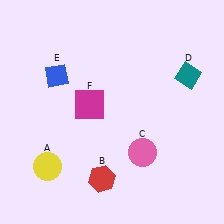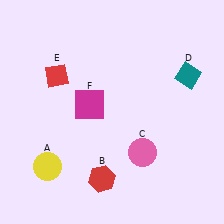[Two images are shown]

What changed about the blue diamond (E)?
In Image 1, E is blue. In Image 2, it changed to red.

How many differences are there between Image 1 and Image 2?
There is 1 difference between the two images.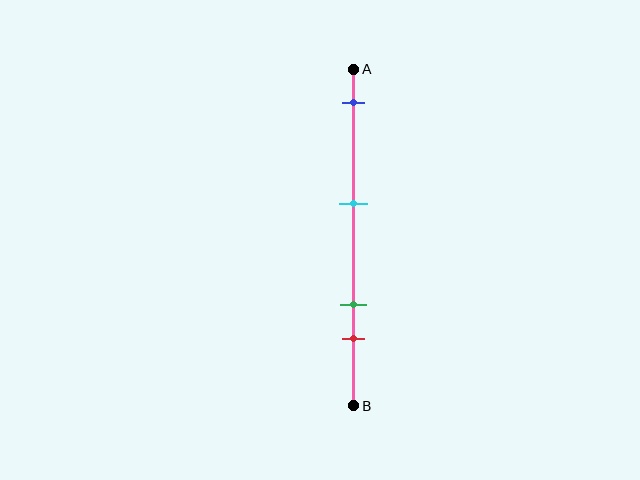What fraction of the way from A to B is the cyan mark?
The cyan mark is approximately 40% (0.4) of the way from A to B.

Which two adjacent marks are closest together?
The green and red marks are the closest adjacent pair.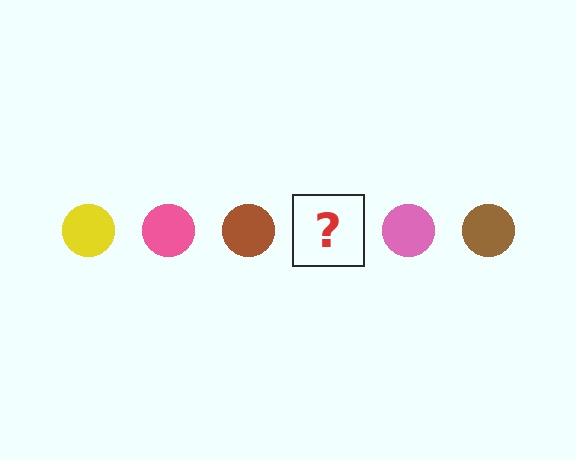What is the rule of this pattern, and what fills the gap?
The rule is that the pattern cycles through yellow, pink, brown circles. The gap should be filled with a yellow circle.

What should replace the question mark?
The question mark should be replaced with a yellow circle.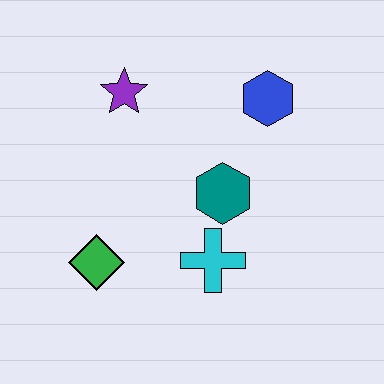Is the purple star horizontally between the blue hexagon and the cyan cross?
No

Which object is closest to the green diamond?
The cyan cross is closest to the green diamond.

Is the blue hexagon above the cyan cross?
Yes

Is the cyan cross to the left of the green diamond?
No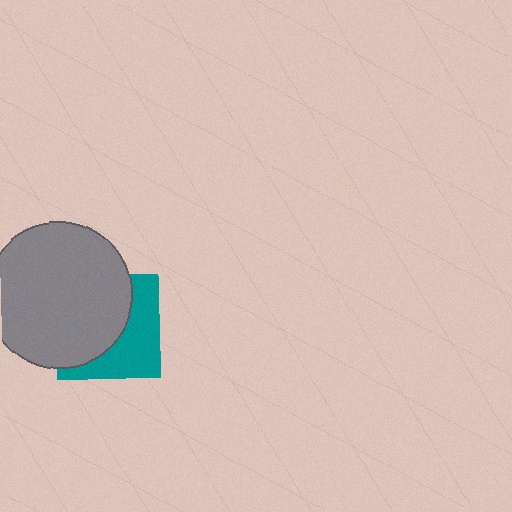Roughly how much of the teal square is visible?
A small part of it is visible (roughly 44%).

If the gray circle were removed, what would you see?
You would see the complete teal square.